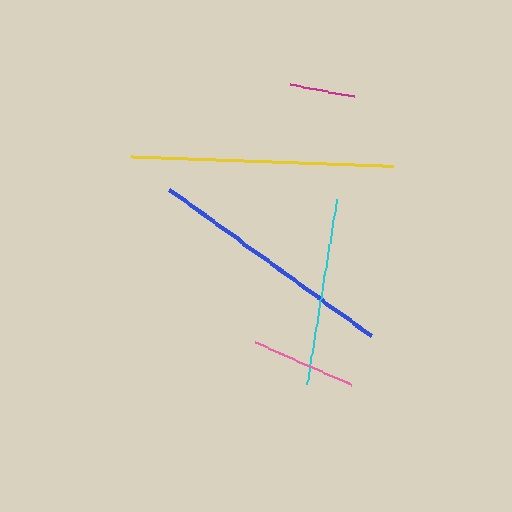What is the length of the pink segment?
The pink segment is approximately 106 pixels long.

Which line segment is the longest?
The yellow line is the longest at approximately 264 pixels.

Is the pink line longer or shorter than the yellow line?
The yellow line is longer than the pink line.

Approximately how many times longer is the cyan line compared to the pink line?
The cyan line is approximately 1.8 times the length of the pink line.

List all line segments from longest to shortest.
From longest to shortest: yellow, blue, cyan, pink, magenta.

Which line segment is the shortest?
The magenta line is the shortest at approximately 64 pixels.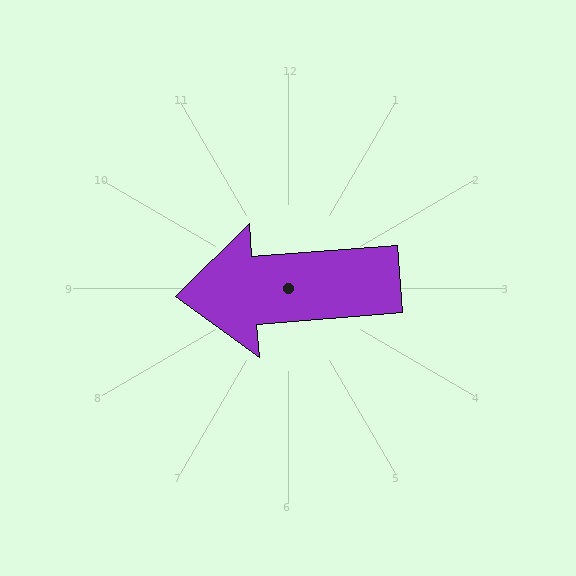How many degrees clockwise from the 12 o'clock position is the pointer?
Approximately 266 degrees.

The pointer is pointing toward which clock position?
Roughly 9 o'clock.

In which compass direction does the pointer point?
West.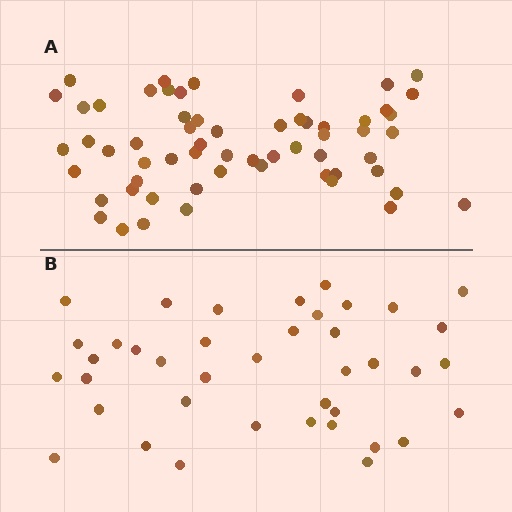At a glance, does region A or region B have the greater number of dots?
Region A (the top region) has more dots.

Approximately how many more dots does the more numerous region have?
Region A has approximately 20 more dots than region B.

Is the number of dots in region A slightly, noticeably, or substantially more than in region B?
Region A has substantially more. The ratio is roughly 1.5 to 1.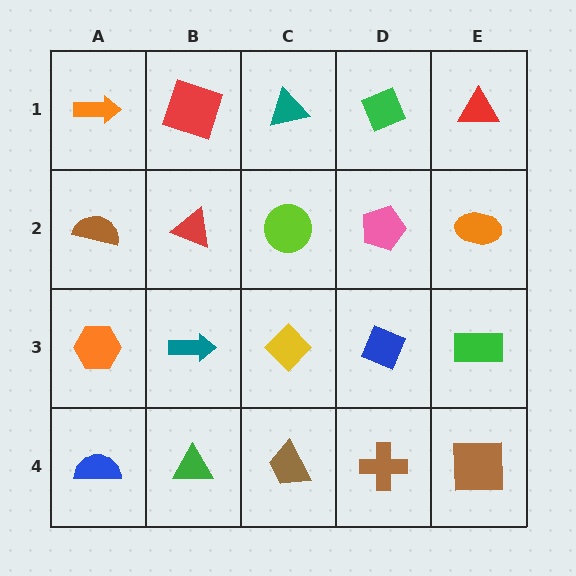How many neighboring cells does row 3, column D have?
4.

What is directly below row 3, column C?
A brown trapezoid.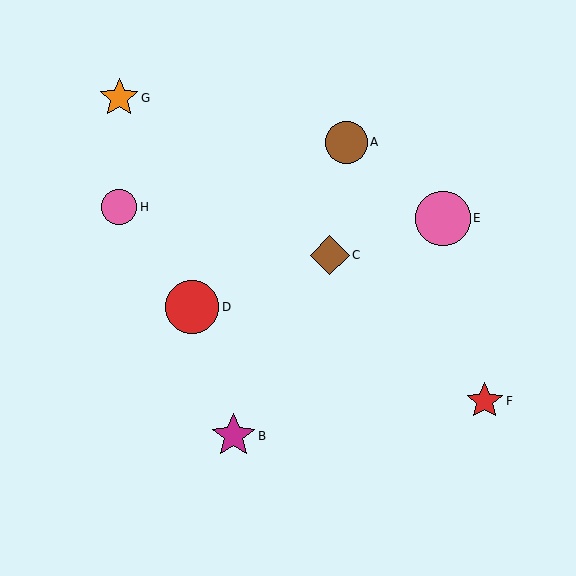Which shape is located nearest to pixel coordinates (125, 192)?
The pink circle (labeled H) at (119, 207) is nearest to that location.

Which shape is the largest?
The pink circle (labeled E) is the largest.